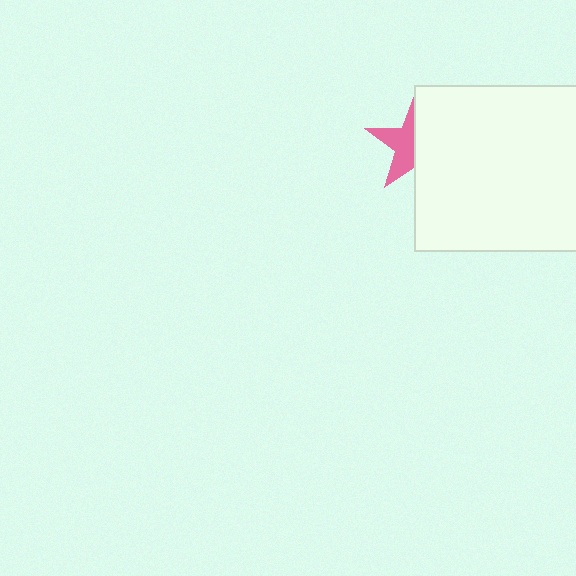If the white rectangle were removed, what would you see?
You would see the complete pink star.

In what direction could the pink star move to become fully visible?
The pink star could move left. That would shift it out from behind the white rectangle entirely.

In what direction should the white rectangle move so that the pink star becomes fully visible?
The white rectangle should move right. That is the shortest direction to clear the overlap and leave the pink star fully visible.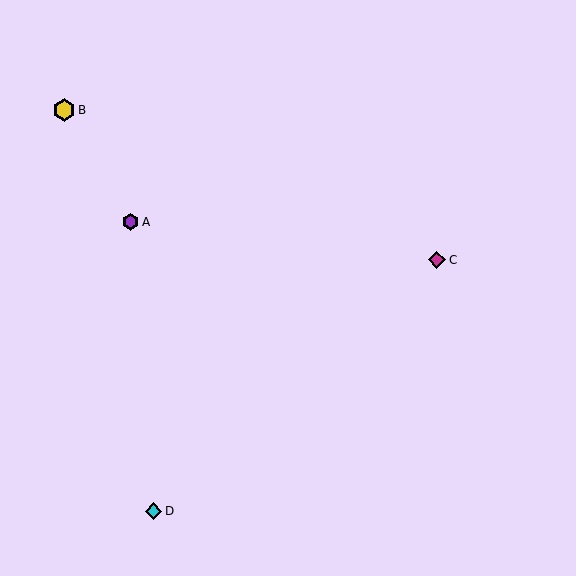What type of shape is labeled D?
Shape D is a cyan diamond.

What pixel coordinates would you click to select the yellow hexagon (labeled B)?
Click at (64, 110) to select the yellow hexagon B.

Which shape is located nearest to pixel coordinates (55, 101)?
The yellow hexagon (labeled B) at (64, 110) is nearest to that location.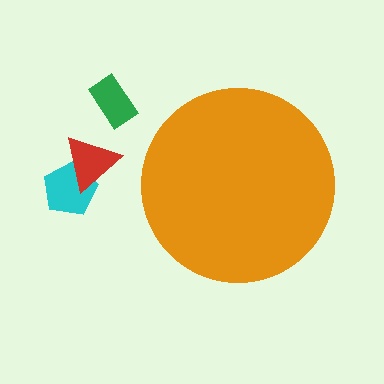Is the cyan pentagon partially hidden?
No, the cyan pentagon is fully visible.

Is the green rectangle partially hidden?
No, the green rectangle is fully visible.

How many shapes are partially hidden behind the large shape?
0 shapes are partially hidden.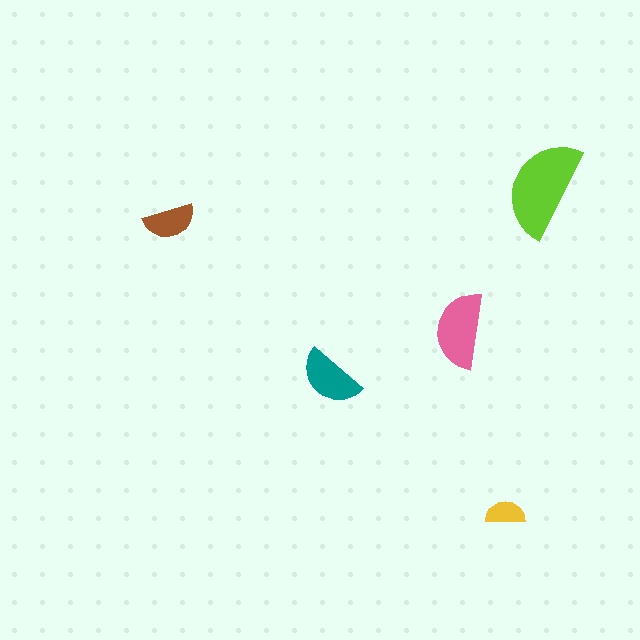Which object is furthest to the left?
The brown semicircle is leftmost.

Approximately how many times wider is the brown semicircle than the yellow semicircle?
About 1.5 times wider.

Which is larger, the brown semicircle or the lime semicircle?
The lime one.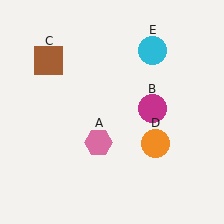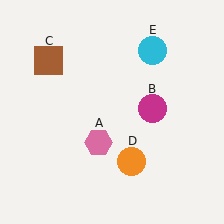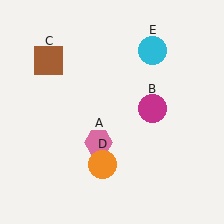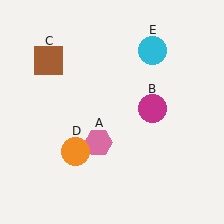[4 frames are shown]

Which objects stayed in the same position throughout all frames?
Pink hexagon (object A) and magenta circle (object B) and brown square (object C) and cyan circle (object E) remained stationary.